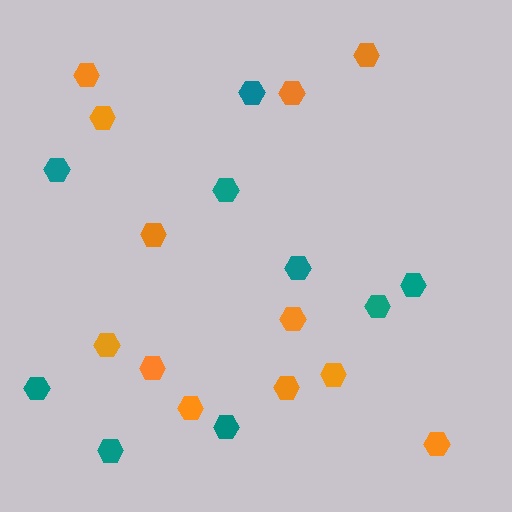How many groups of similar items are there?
There are 2 groups: one group of teal hexagons (9) and one group of orange hexagons (12).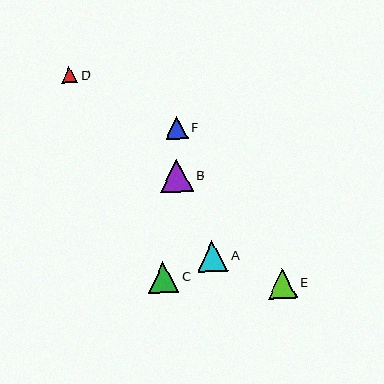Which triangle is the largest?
Triangle B is the largest with a size of approximately 33 pixels.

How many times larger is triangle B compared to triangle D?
Triangle B is approximately 2.1 times the size of triangle D.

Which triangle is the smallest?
Triangle D is the smallest with a size of approximately 16 pixels.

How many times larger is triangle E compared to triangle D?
Triangle E is approximately 1.9 times the size of triangle D.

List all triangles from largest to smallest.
From largest to smallest: B, C, A, E, F, D.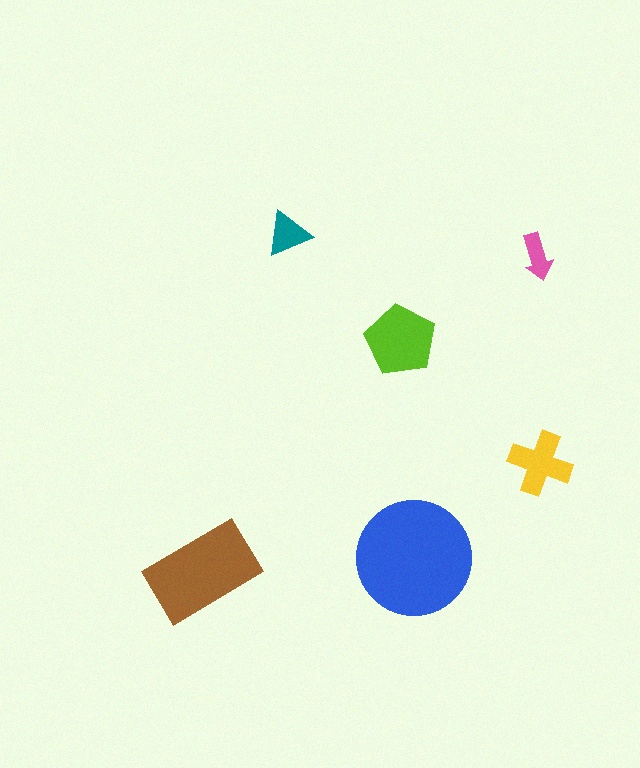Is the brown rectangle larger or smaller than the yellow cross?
Larger.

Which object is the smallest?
The pink arrow.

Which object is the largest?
The blue circle.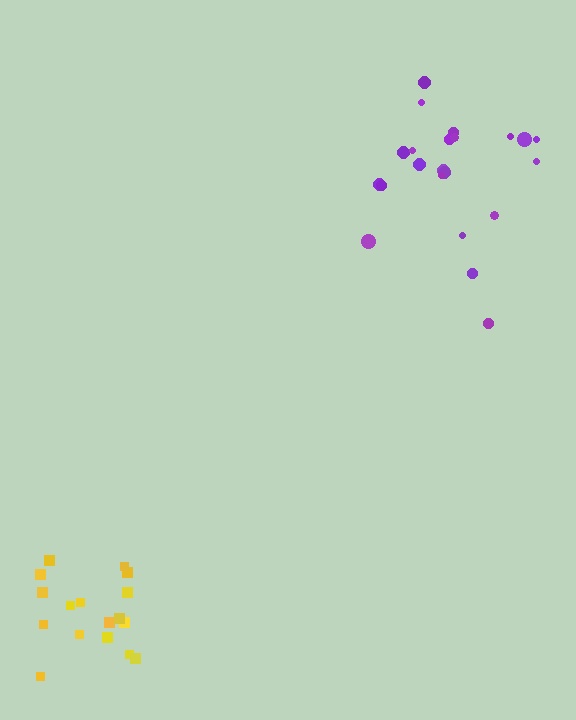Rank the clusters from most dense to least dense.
purple, yellow.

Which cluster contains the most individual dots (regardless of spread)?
Purple (22).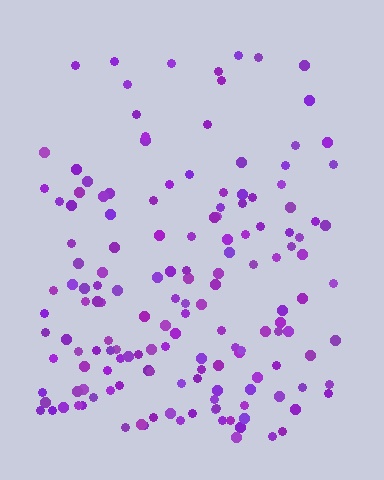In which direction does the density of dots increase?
From top to bottom, with the bottom side densest.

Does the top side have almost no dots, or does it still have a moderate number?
Still a moderate number, just noticeably fewer than the bottom.